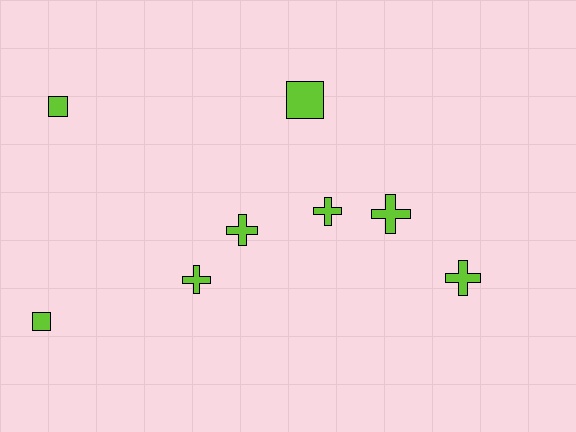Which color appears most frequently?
Lime, with 8 objects.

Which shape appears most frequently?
Cross, with 5 objects.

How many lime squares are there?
There are 3 lime squares.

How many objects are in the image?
There are 8 objects.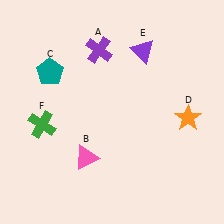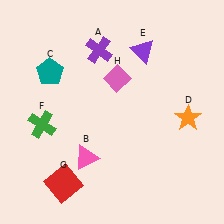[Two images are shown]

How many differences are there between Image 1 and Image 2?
There are 2 differences between the two images.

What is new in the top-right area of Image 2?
A pink diamond (H) was added in the top-right area of Image 2.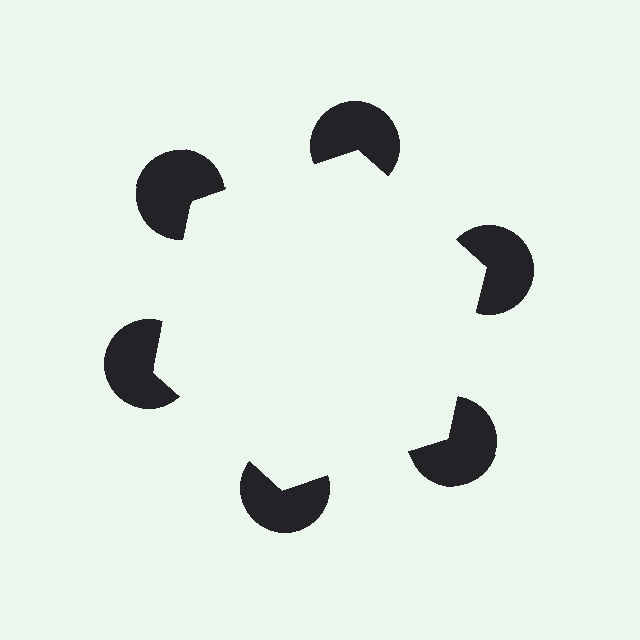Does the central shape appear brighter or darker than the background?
It typically appears slightly brighter than the background, even though no actual brightness change is drawn.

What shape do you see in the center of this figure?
An illusory hexagon — its edges are inferred from the aligned wedge cuts in the pac-man discs, not physically drawn.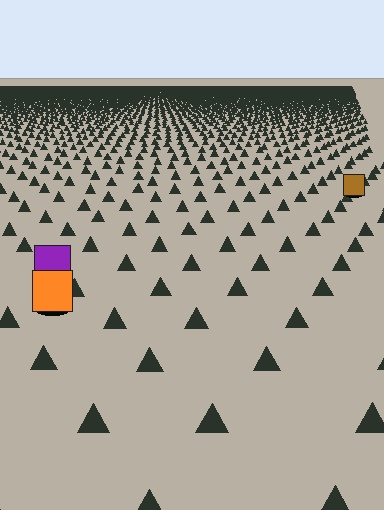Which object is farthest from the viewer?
The brown square is farthest from the viewer. It appears smaller and the ground texture around it is denser.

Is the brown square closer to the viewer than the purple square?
No. The purple square is closer — you can tell from the texture gradient: the ground texture is coarser near it.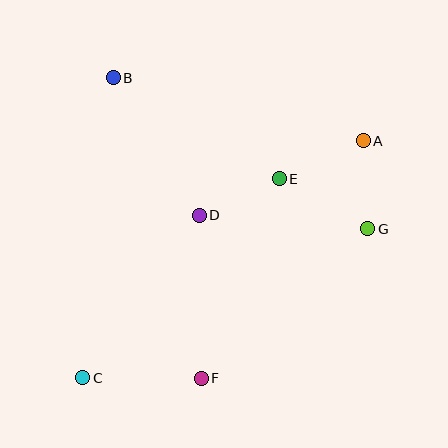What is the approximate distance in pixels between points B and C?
The distance between B and C is approximately 302 pixels.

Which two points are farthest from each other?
Points A and C are farthest from each other.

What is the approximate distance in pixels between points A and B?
The distance between A and B is approximately 258 pixels.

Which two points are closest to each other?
Points D and E are closest to each other.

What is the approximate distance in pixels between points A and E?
The distance between A and E is approximately 92 pixels.